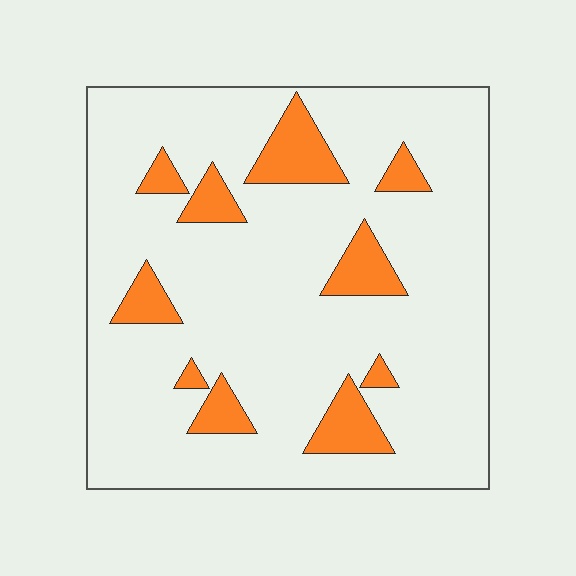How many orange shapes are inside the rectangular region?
10.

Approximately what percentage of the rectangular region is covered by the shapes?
Approximately 15%.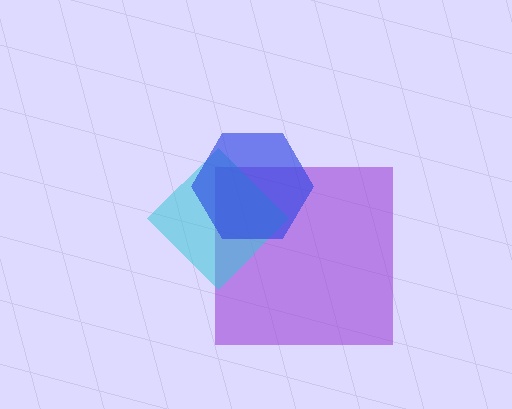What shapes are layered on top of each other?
The layered shapes are: a purple square, a cyan diamond, a blue hexagon.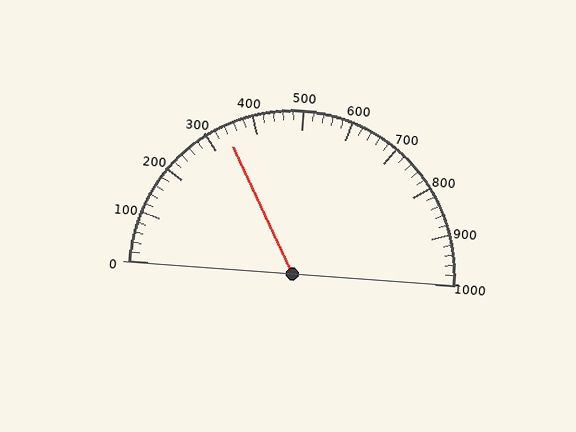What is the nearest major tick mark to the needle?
The nearest major tick mark is 300.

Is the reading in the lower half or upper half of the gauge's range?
The reading is in the lower half of the range (0 to 1000).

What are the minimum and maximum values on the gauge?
The gauge ranges from 0 to 1000.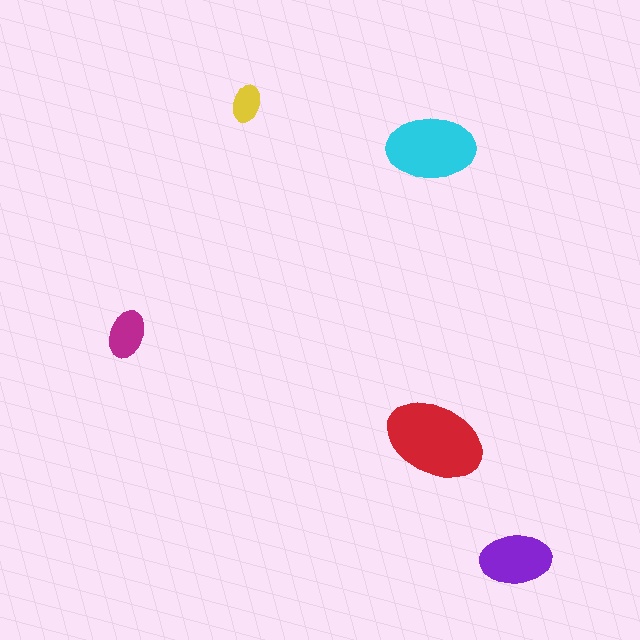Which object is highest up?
The yellow ellipse is topmost.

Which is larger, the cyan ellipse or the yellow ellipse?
The cyan one.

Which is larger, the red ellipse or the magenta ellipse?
The red one.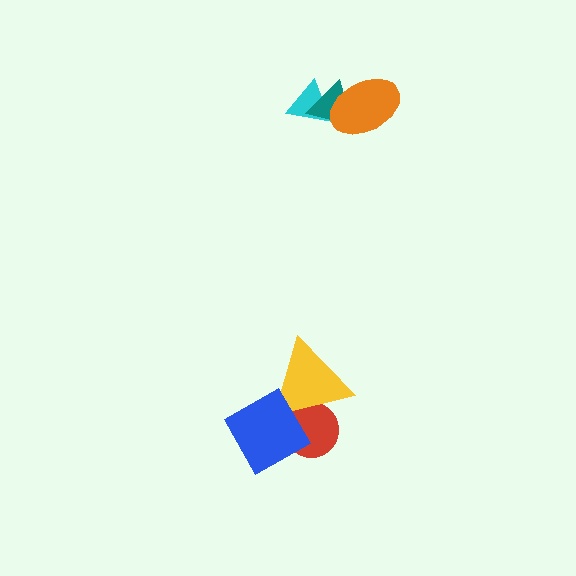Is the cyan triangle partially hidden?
Yes, it is partially covered by another shape.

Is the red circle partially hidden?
Yes, it is partially covered by another shape.